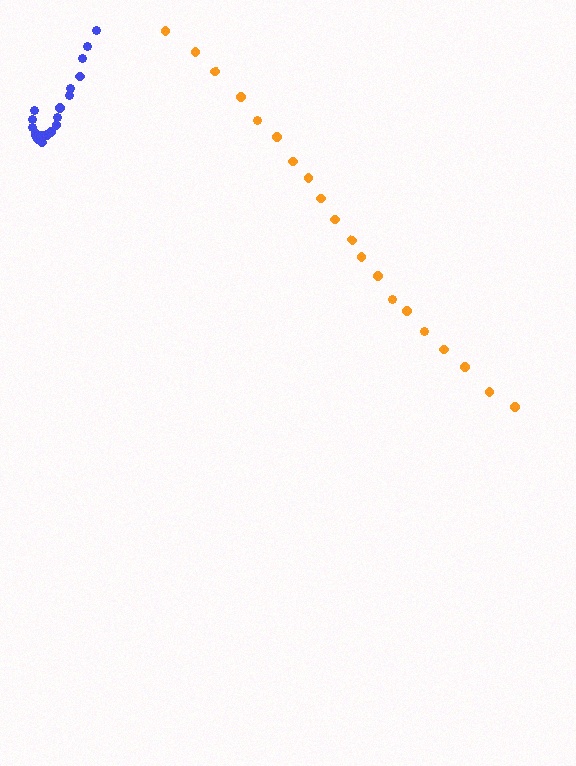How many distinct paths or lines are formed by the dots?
There are 2 distinct paths.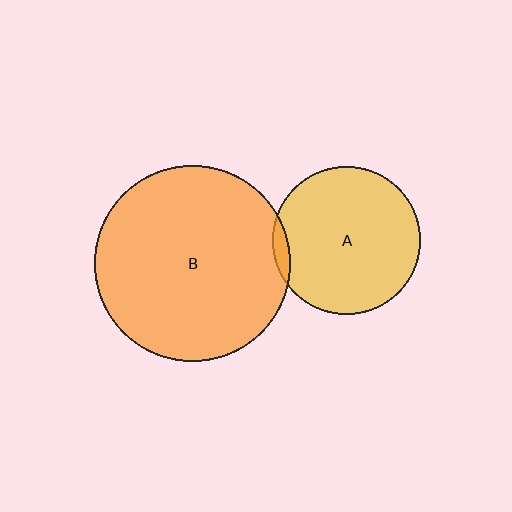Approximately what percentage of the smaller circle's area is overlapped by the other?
Approximately 5%.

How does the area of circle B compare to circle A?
Approximately 1.7 times.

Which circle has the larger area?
Circle B (orange).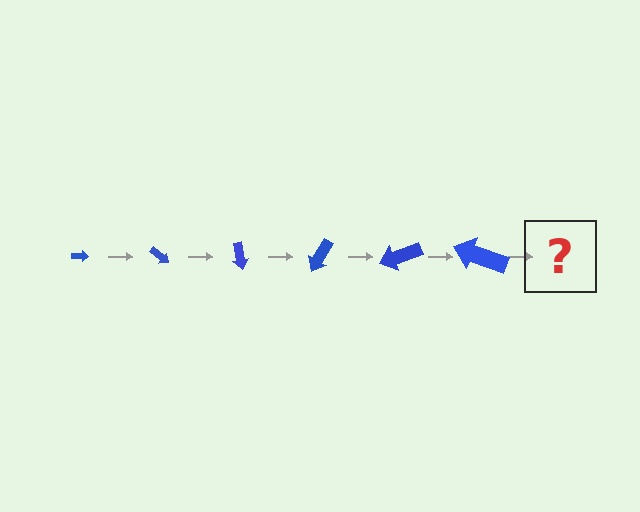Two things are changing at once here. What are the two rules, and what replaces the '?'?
The two rules are that the arrow grows larger each step and it rotates 40 degrees each step. The '?' should be an arrow, larger than the previous one and rotated 240 degrees from the start.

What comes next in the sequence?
The next element should be an arrow, larger than the previous one and rotated 240 degrees from the start.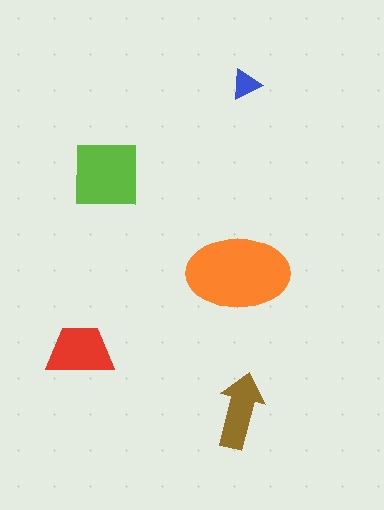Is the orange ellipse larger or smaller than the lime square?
Larger.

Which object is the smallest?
The blue triangle.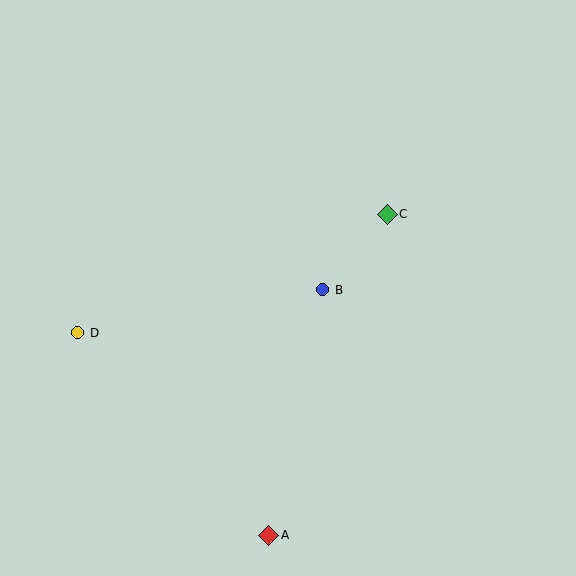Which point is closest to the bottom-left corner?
Point D is closest to the bottom-left corner.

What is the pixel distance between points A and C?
The distance between A and C is 342 pixels.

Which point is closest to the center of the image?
Point B at (323, 290) is closest to the center.